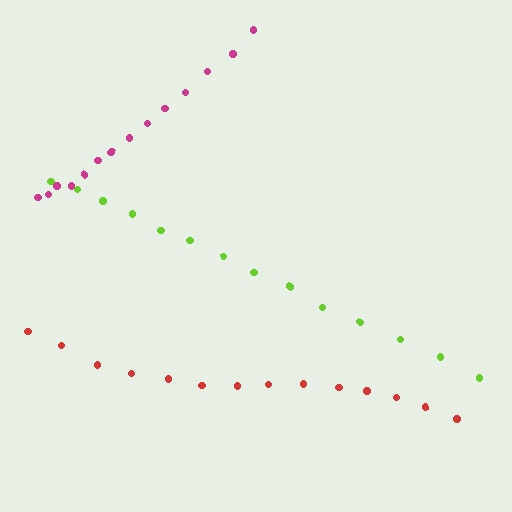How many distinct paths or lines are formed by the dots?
There are 3 distinct paths.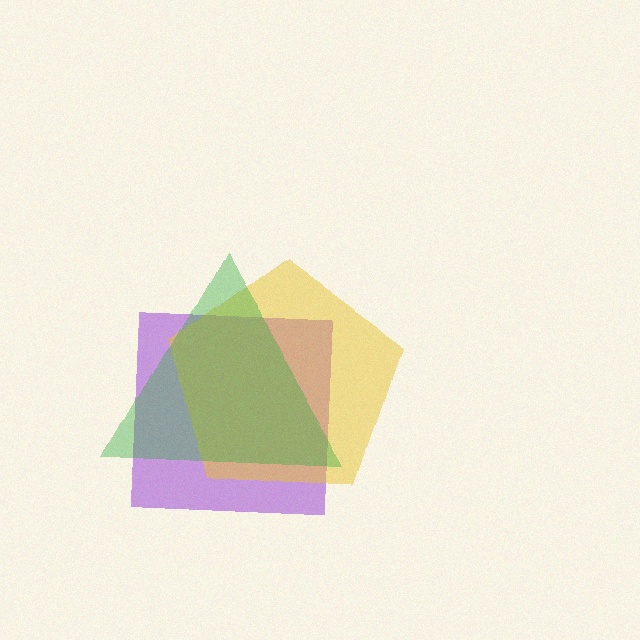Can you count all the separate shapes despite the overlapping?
Yes, there are 3 separate shapes.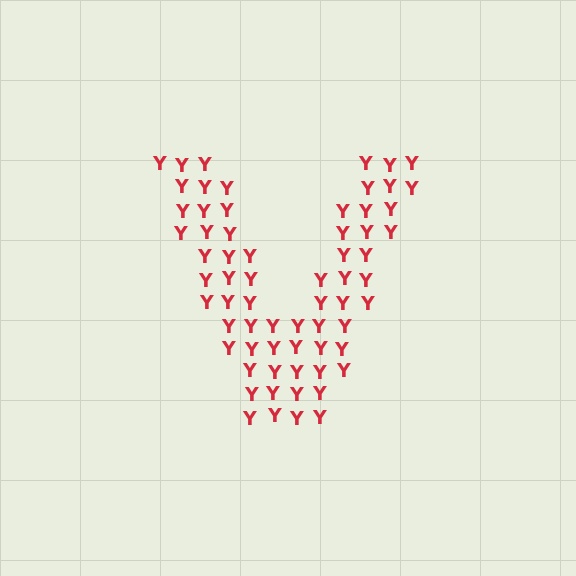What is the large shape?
The large shape is the letter V.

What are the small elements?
The small elements are letter Y's.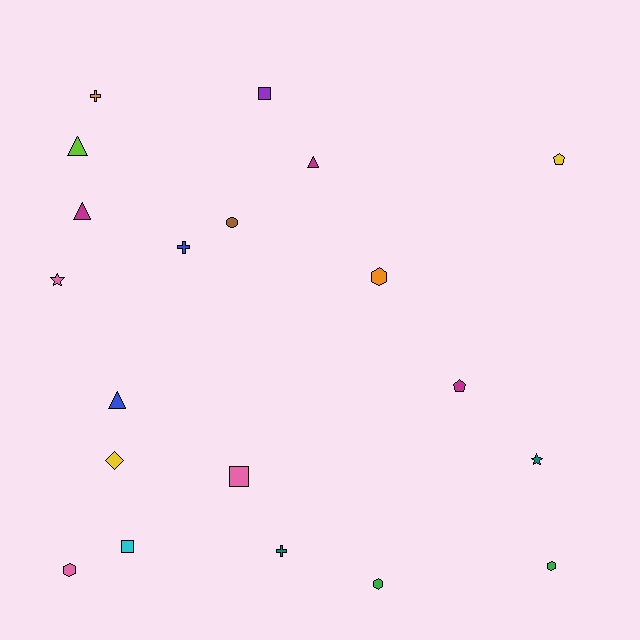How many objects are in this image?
There are 20 objects.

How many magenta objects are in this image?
There are 3 magenta objects.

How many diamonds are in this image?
There is 1 diamond.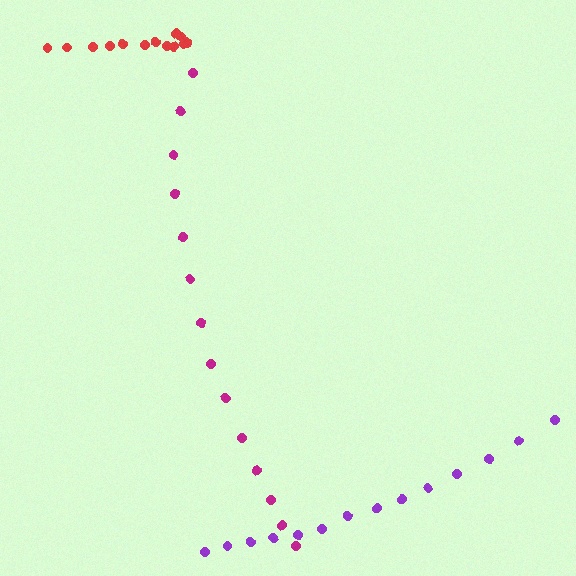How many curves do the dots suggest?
There are 3 distinct paths.